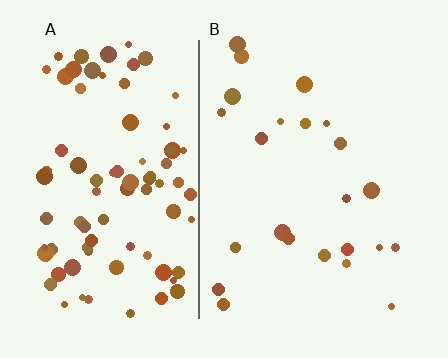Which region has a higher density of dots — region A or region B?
A (the left).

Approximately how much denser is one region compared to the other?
Approximately 3.7× — region A over region B.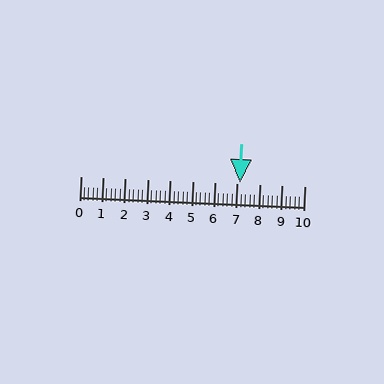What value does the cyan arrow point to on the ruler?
The cyan arrow points to approximately 7.1.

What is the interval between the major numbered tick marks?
The major tick marks are spaced 1 units apart.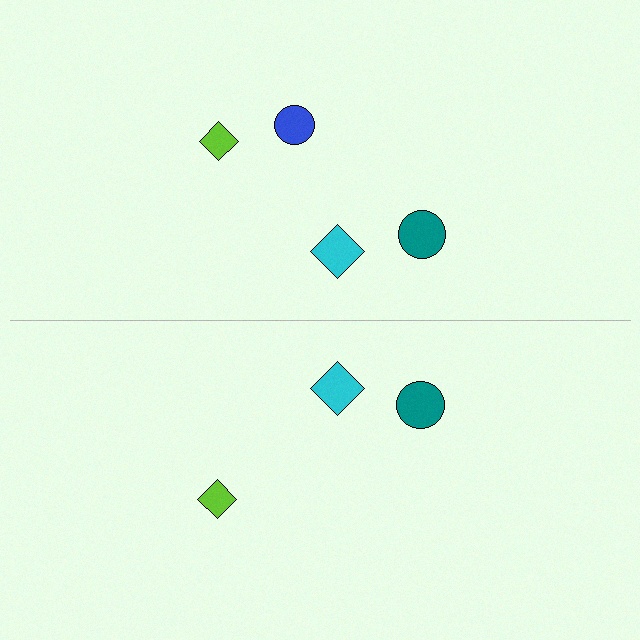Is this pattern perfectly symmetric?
No, the pattern is not perfectly symmetric. A blue circle is missing from the bottom side.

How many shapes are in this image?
There are 7 shapes in this image.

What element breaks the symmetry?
A blue circle is missing from the bottom side.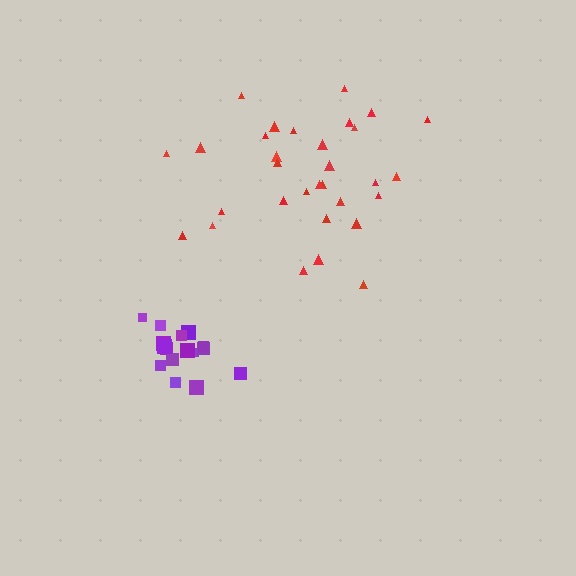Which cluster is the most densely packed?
Purple.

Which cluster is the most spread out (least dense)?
Red.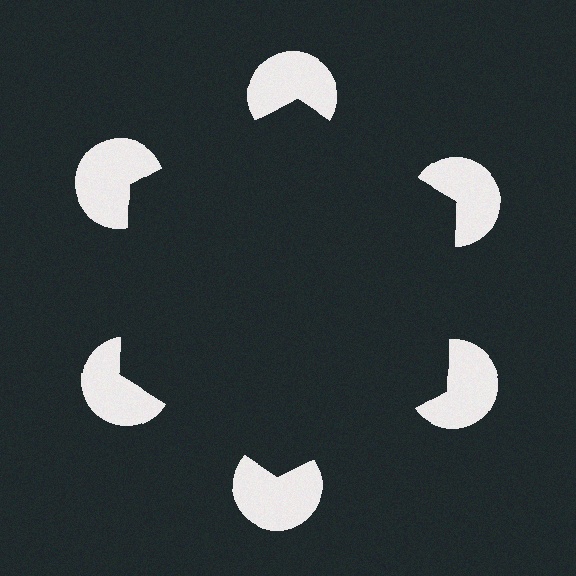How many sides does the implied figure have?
6 sides.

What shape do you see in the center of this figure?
An illusory hexagon — its edges are inferred from the aligned wedge cuts in the pac-man discs, not physically drawn.